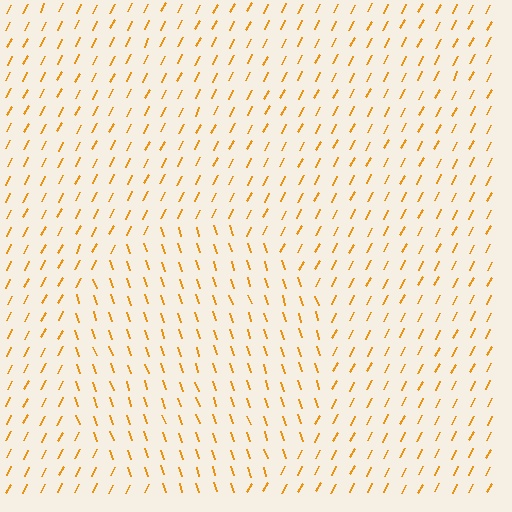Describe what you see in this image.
The image is filled with small orange line segments. A circle region in the image has lines oriented differently from the surrounding lines, creating a visible texture boundary.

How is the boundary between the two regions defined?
The boundary is defined purely by a change in line orientation (approximately 45 degrees difference). All lines are the same color and thickness.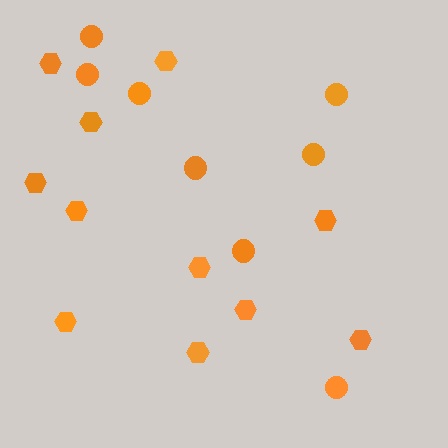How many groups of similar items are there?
There are 2 groups: one group of circles (8) and one group of hexagons (11).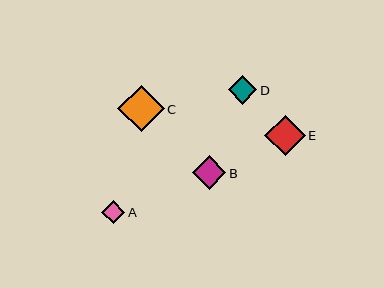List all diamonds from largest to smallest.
From largest to smallest: C, E, B, D, A.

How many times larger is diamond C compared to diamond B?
Diamond C is approximately 1.4 times the size of diamond B.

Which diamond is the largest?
Diamond C is the largest with a size of approximately 46 pixels.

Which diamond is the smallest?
Diamond A is the smallest with a size of approximately 23 pixels.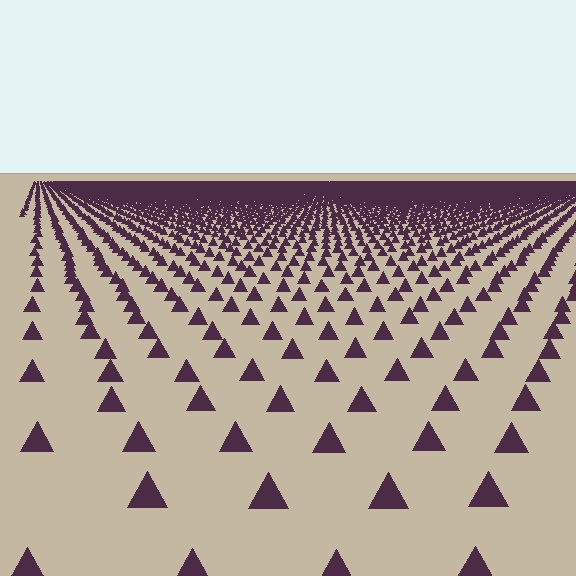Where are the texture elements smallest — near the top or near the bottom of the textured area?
Near the top.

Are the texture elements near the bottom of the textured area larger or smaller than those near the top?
Larger. Near the bottom, elements are closer to the viewer and appear at a bigger on-screen size.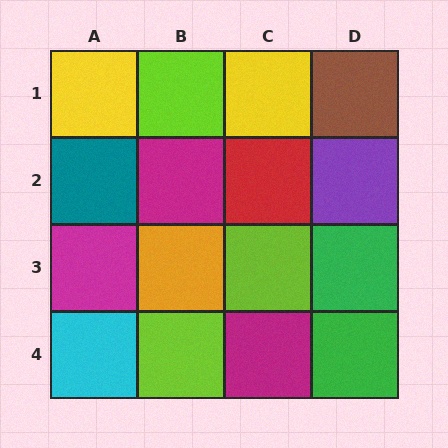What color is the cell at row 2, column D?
Purple.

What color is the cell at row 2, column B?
Magenta.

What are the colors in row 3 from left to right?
Magenta, orange, lime, green.